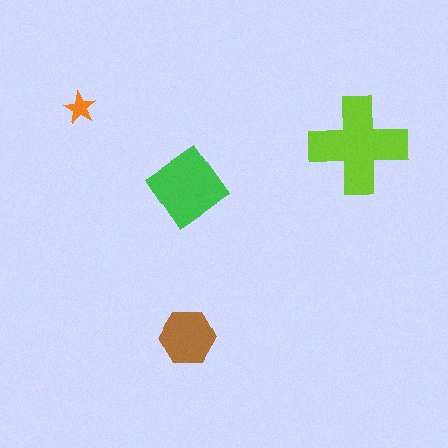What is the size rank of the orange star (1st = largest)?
4th.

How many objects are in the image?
There are 4 objects in the image.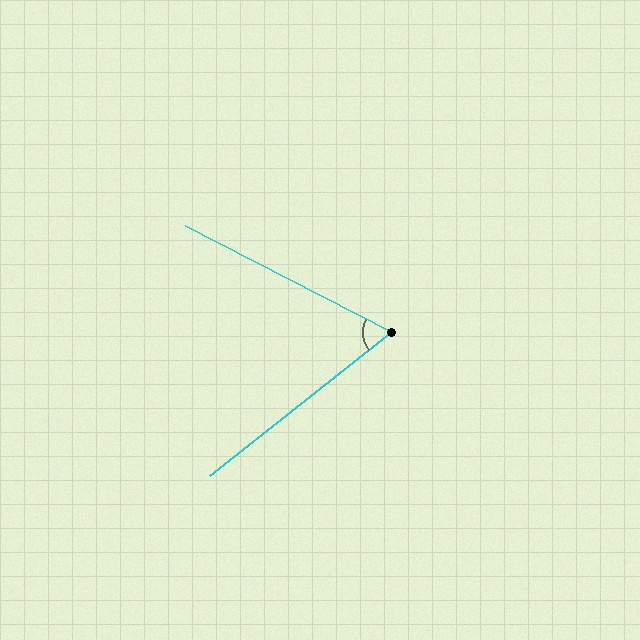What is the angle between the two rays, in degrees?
Approximately 66 degrees.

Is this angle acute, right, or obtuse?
It is acute.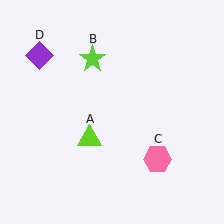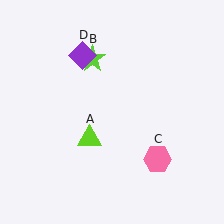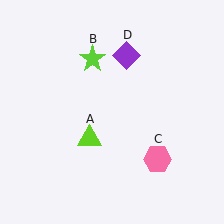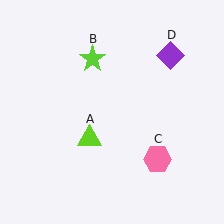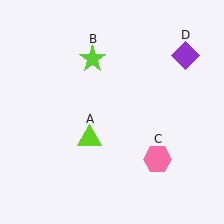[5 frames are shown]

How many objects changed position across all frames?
1 object changed position: purple diamond (object D).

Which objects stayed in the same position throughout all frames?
Lime triangle (object A) and lime star (object B) and pink hexagon (object C) remained stationary.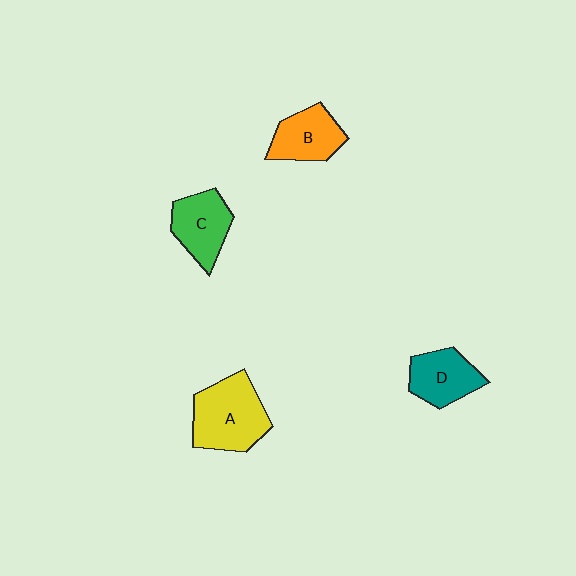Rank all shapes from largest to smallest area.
From largest to smallest: A (yellow), C (green), B (orange), D (teal).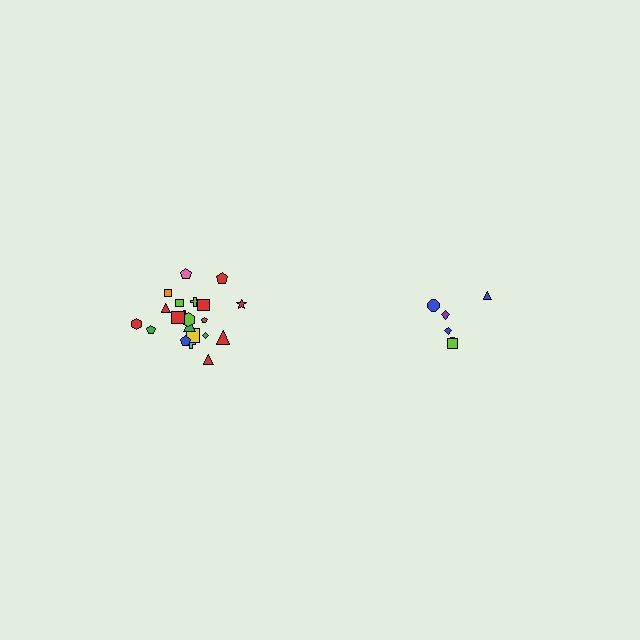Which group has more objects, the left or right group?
The left group.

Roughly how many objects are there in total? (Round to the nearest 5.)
Roughly 30 objects in total.